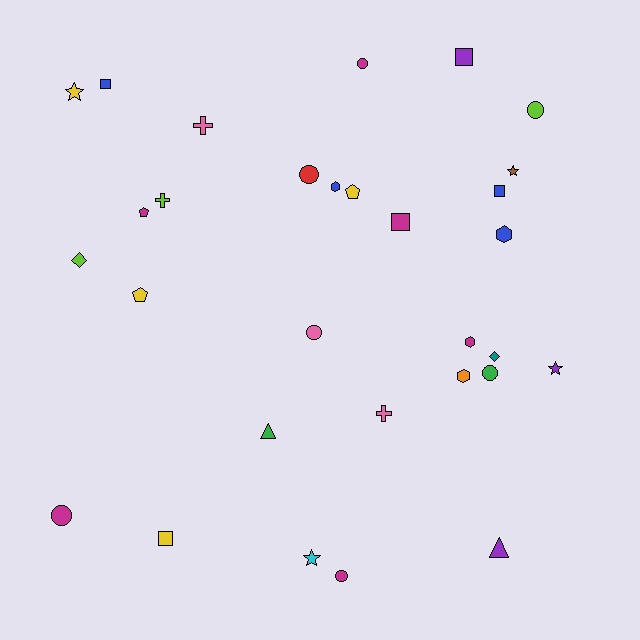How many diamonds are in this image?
There are 2 diamonds.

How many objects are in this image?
There are 30 objects.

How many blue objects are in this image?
There are 4 blue objects.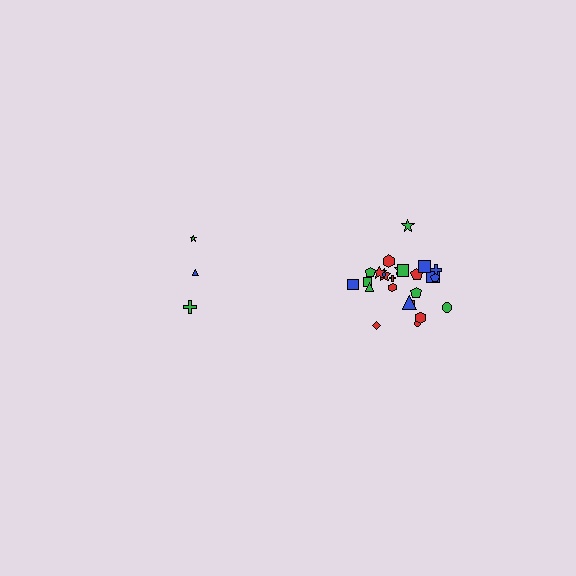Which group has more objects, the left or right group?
The right group.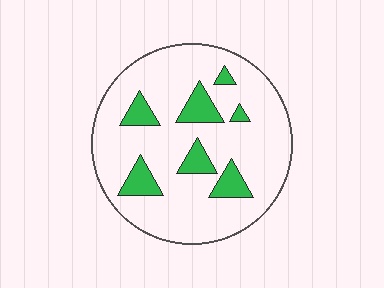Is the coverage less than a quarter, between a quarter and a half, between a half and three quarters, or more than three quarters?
Less than a quarter.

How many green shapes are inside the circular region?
7.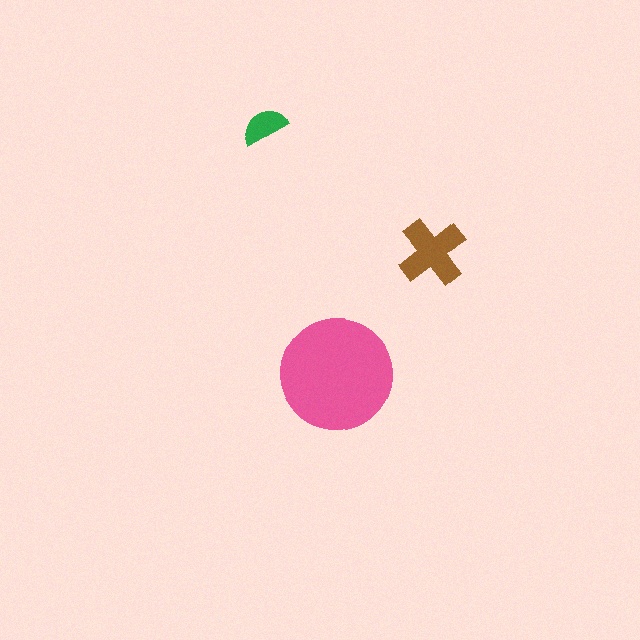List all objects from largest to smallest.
The pink circle, the brown cross, the green semicircle.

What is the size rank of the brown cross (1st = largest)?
2nd.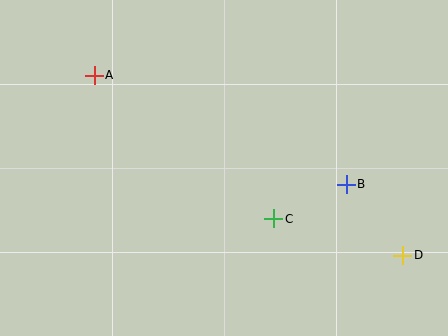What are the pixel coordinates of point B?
Point B is at (346, 184).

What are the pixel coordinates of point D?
Point D is at (403, 255).